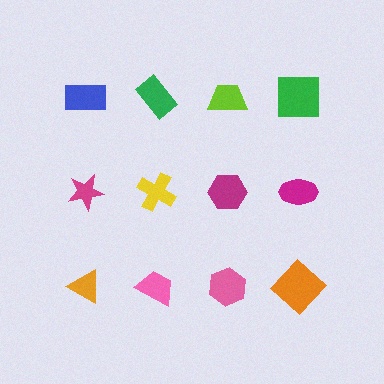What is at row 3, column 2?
A pink trapezoid.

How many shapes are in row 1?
4 shapes.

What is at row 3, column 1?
An orange triangle.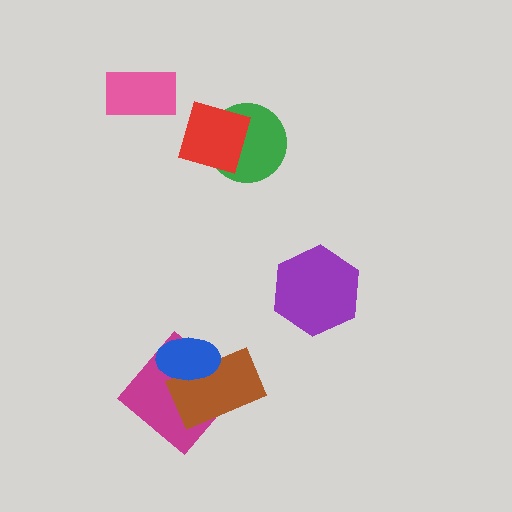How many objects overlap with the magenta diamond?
2 objects overlap with the magenta diamond.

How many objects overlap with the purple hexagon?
0 objects overlap with the purple hexagon.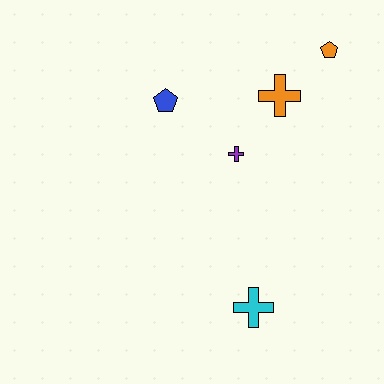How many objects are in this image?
There are 5 objects.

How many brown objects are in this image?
There are no brown objects.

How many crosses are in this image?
There are 3 crosses.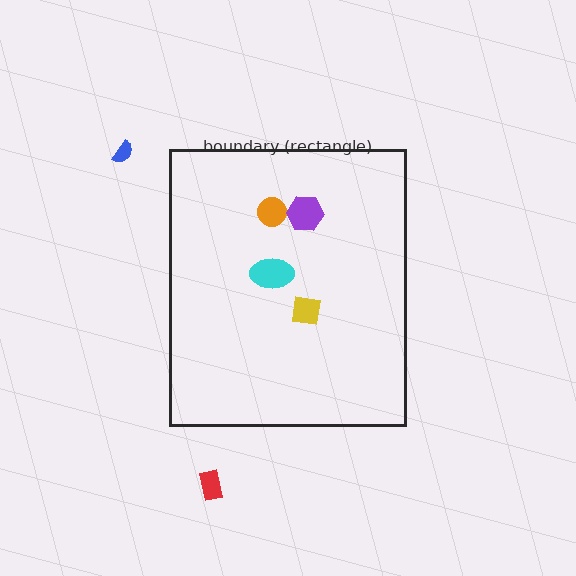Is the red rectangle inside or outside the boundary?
Outside.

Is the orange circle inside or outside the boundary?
Inside.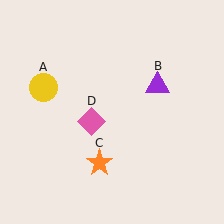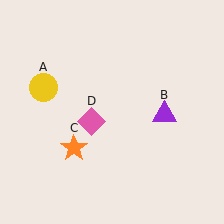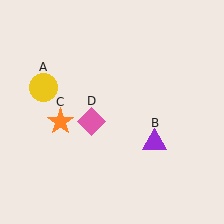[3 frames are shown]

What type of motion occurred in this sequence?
The purple triangle (object B), orange star (object C) rotated clockwise around the center of the scene.